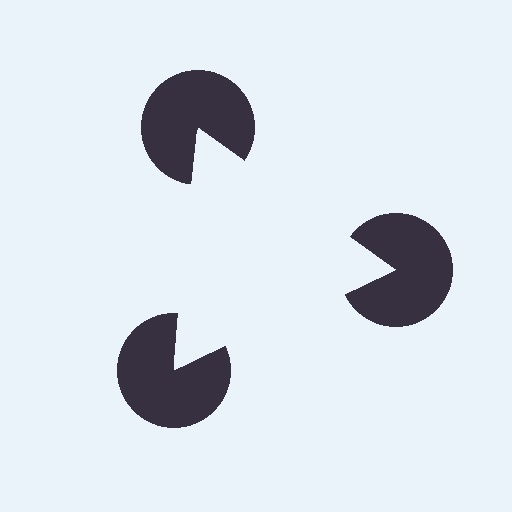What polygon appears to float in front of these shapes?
An illusory triangle — its edges are inferred from the aligned wedge cuts in the pac-man discs, not physically drawn.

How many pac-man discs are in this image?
There are 3 — one at each vertex of the illusory triangle.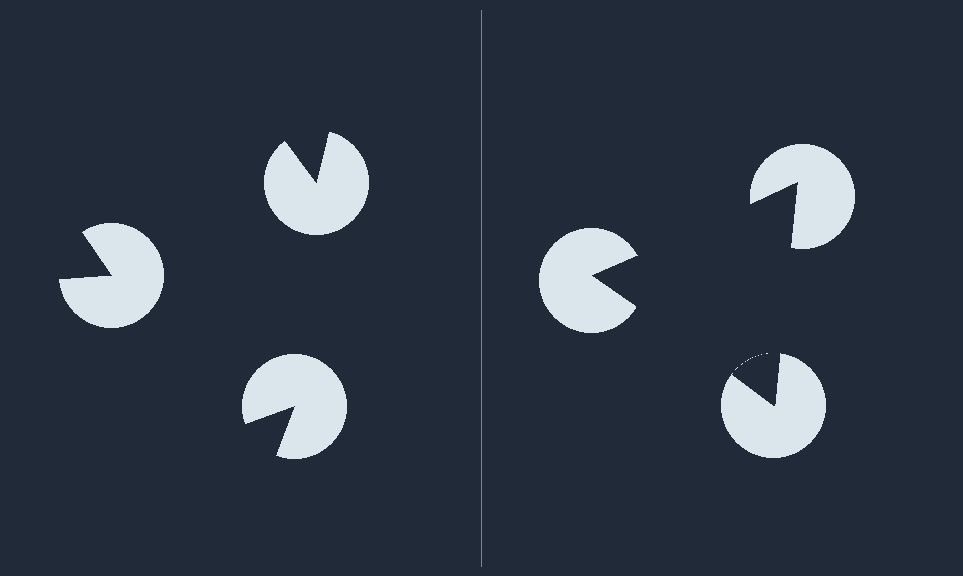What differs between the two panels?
The pac-man discs are positioned identically on both sides; only the wedge orientations differ. On the right they align to a triangle; on the left they are misaligned.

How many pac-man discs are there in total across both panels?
6 — 3 on each side.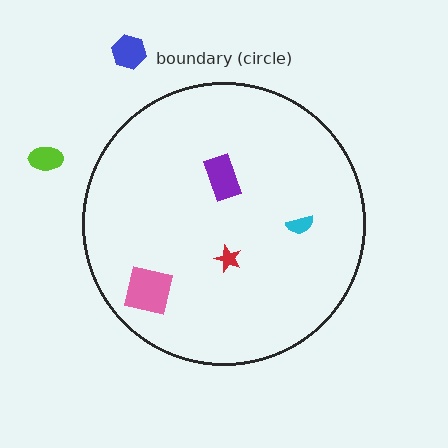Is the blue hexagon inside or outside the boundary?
Outside.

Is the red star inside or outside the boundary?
Inside.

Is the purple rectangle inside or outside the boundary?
Inside.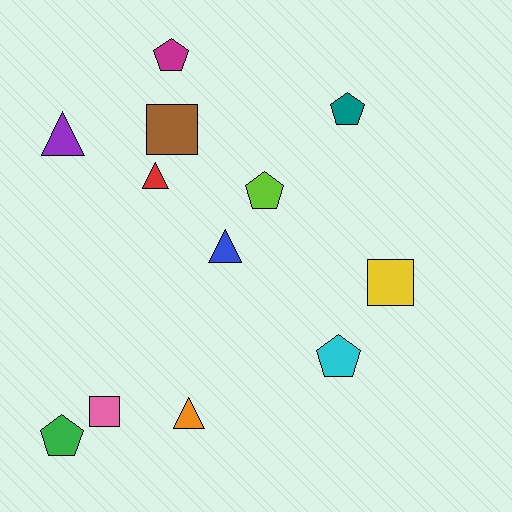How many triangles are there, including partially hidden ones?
There are 4 triangles.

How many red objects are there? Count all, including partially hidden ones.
There is 1 red object.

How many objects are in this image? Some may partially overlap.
There are 12 objects.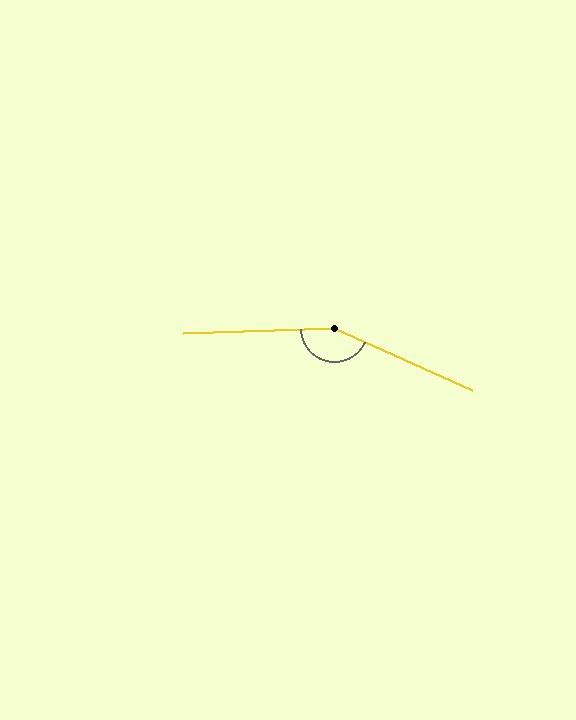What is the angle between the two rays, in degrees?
Approximately 154 degrees.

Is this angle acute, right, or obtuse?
It is obtuse.